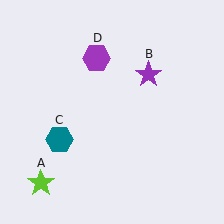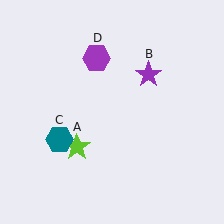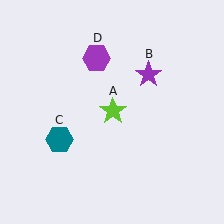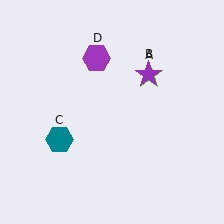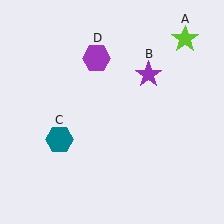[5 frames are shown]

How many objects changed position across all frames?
1 object changed position: lime star (object A).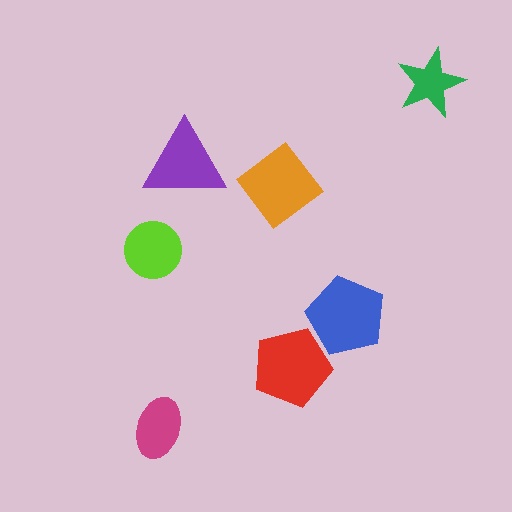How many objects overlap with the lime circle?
0 objects overlap with the lime circle.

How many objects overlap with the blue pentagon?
1 object overlaps with the blue pentagon.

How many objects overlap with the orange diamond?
0 objects overlap with the orange diamond.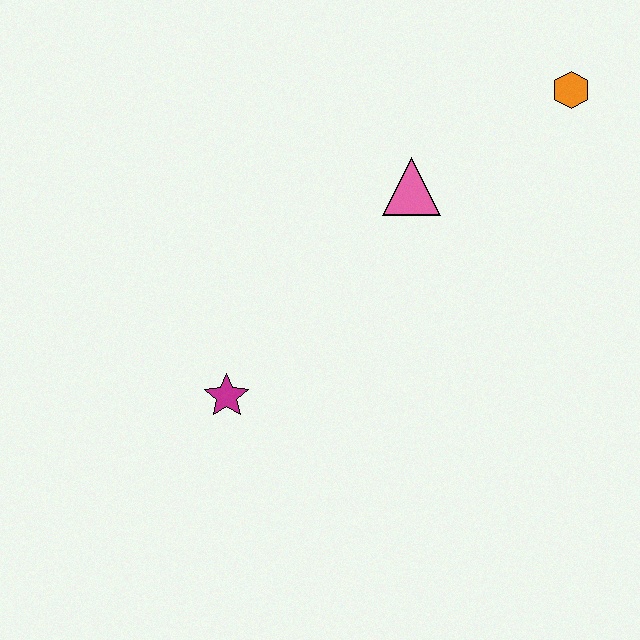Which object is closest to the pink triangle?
The orange hexagon is closest to the pink triangle.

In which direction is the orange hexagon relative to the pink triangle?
The orange hexagon is to the right of the pink triangle.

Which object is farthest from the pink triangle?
The magenta star is farthest from the pink triangle.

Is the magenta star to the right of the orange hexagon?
No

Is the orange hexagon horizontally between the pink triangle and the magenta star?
No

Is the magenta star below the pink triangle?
Yes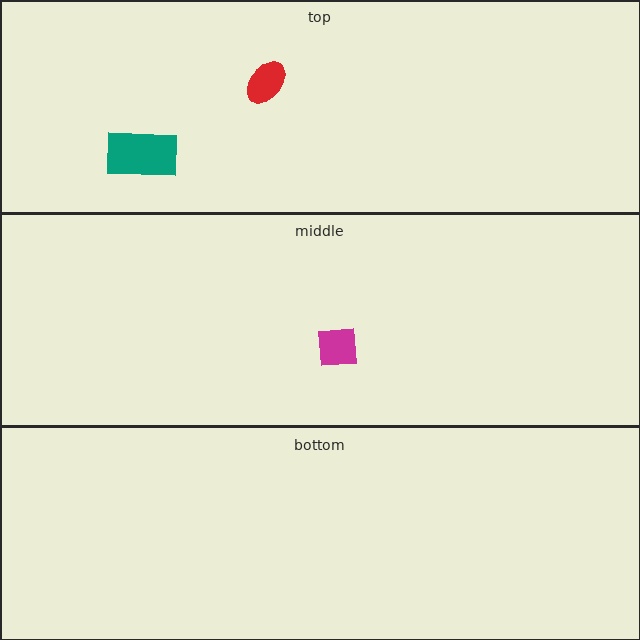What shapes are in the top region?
The teal rectangle, the red ellipse.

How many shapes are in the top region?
2.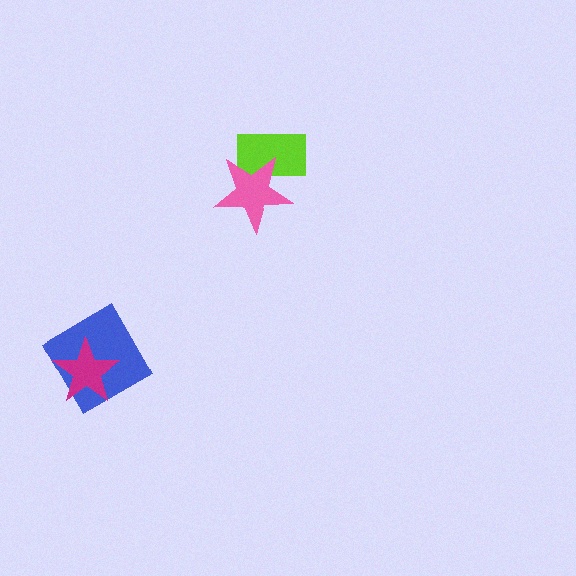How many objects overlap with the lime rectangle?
1 object overlaps with the lime rectangle.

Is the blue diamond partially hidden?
Yes, it is partially covered by another shape.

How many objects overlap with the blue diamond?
1 object overlaps with the blue diamond.